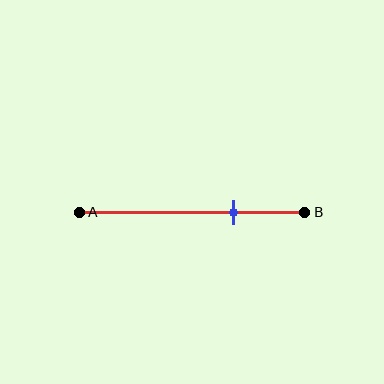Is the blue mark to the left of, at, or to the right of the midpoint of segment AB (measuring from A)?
The blue mark is to the right of the midpoint of segment AB.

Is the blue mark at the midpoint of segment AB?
No, the mark is at about 70% from A, not at the 50% midpoint.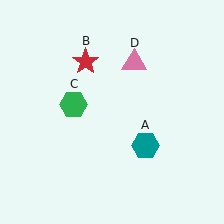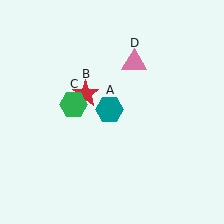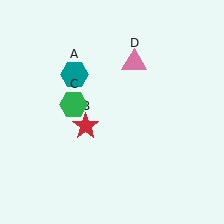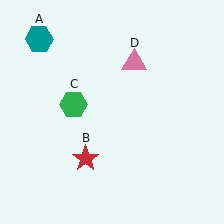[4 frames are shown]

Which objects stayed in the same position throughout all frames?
Green hexagon (object C) and pink triangle (object D) remained stationary.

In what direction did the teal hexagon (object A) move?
The teal hexagon (object A) moved up and to the left.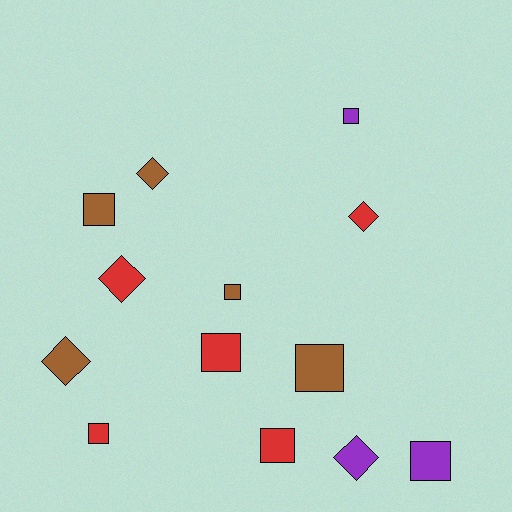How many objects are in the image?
There are 13 objects.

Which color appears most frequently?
Red, with 5 objects.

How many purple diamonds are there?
There is 1 purple diamond.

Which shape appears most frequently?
Square, with 8 objects.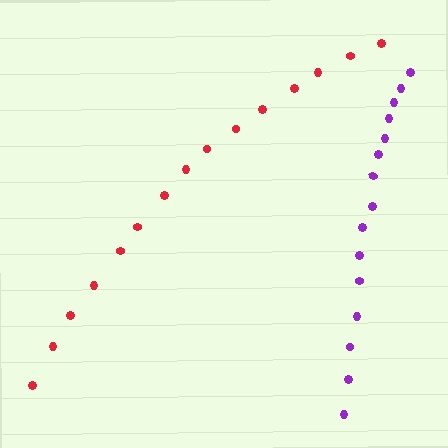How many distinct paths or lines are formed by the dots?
There are 2 distinct paths.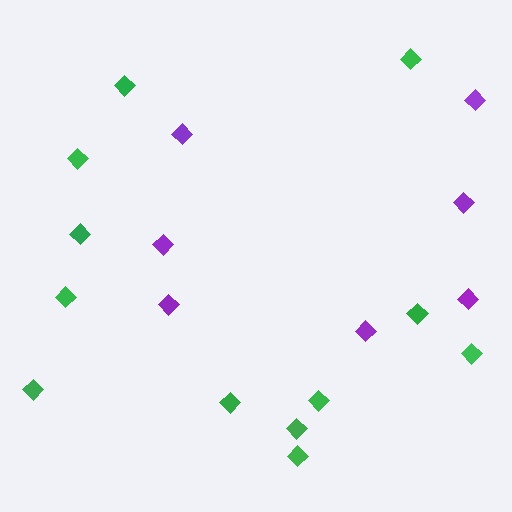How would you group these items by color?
There are 2 groups: one group of purple diamonds (7) and one group of green diamonds (12).